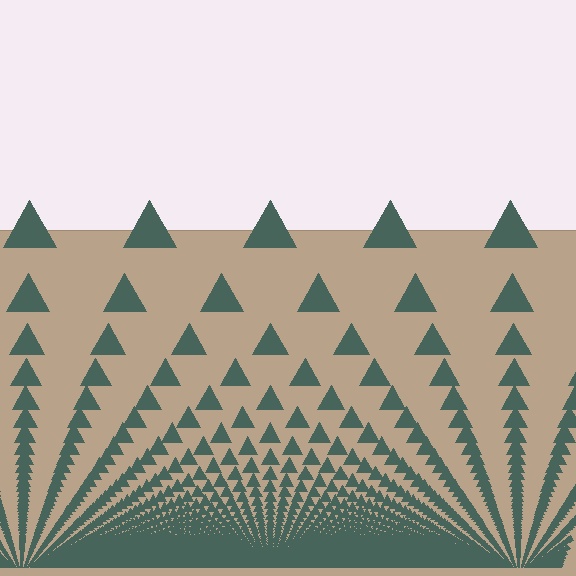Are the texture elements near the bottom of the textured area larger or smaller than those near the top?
Smaller. The gradient is inverted — elements near the bottom are smaller and denser.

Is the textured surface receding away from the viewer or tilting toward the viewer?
The surface appears to tilt toward the viewer. Texture elements get larger and sparser toward the top.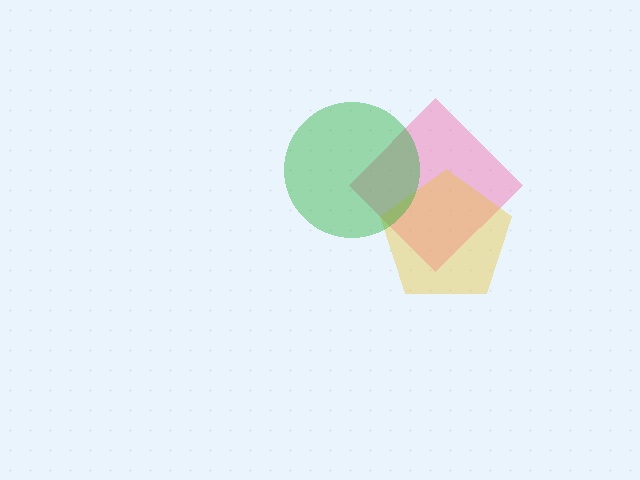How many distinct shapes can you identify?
There are 3 distinct shapes: a pink diamond, a yellow pentagon, a green circle.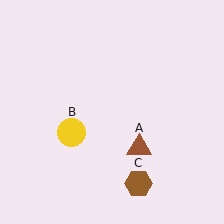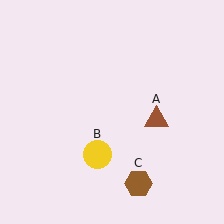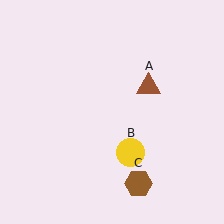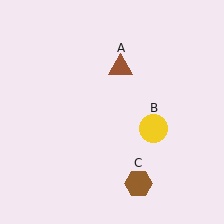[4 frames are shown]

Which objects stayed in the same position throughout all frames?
Brown hexagon (object C) remained stationary.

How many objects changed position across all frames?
2 objects changed position: brown triangle (object A), yellow circle (object B).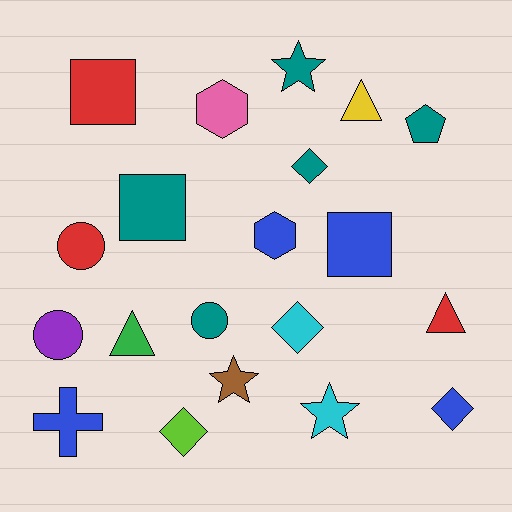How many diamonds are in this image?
There are 4 diamonds.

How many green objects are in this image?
There is 1 green object.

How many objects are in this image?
There are 20 objects.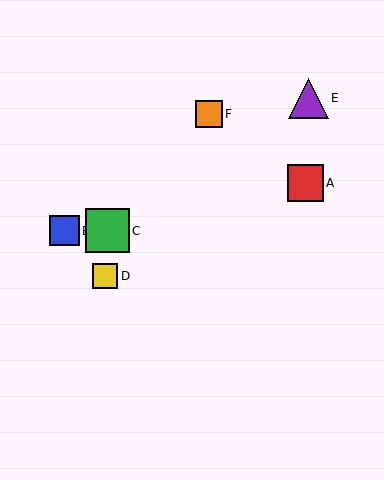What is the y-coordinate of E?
Object E is at y≈98.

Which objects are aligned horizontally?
Objects B, C are aligned horizontally.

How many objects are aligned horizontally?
2 objects (B, C) are aligned horizontally.